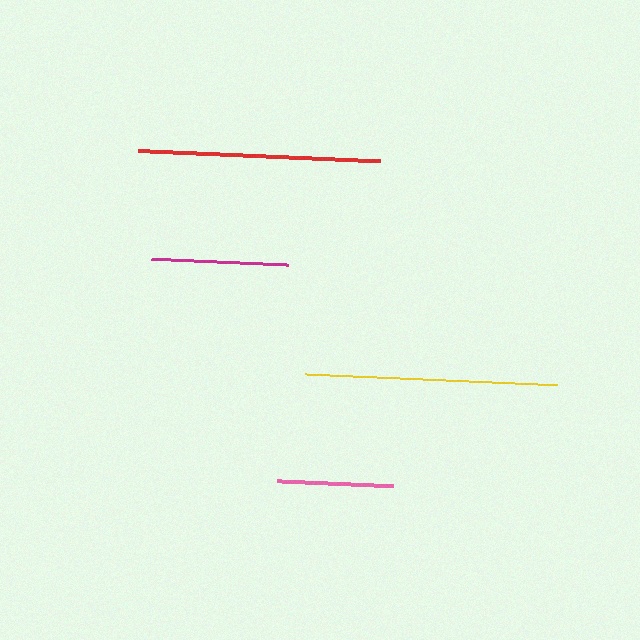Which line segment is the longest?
The yellow line is the longest at approximately 253 pixels.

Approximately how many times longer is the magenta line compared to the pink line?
The magenta line is approximately 1.2 times the length of the pink line.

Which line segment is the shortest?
The pink line is the shortest at approximately 116 pixels.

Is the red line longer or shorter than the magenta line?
The red line is longer than the magenta line.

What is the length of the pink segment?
The pink segment is approximately 116 pixels long.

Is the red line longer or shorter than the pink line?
The red line is longer than the pink line.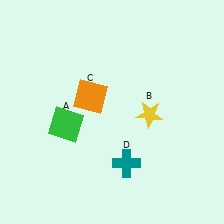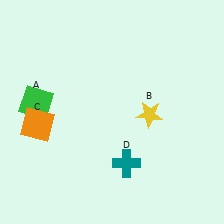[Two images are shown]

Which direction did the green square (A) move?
The green square (A) moved left.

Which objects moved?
The objects that moved are: the green square (A), the orange square (C).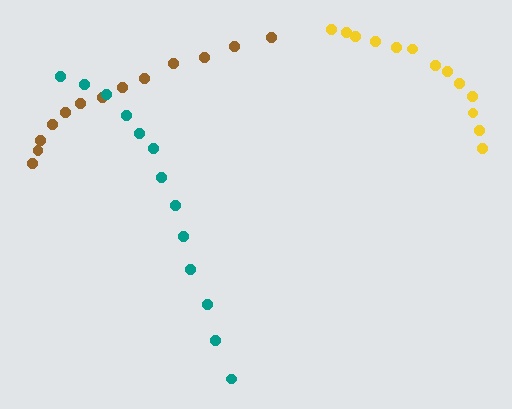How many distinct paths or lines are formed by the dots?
There are 3 distinct paths.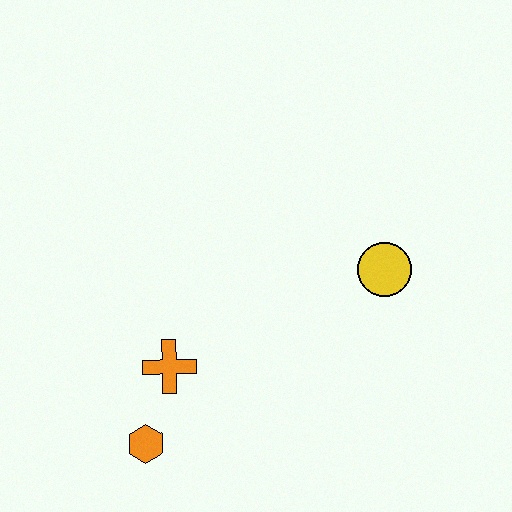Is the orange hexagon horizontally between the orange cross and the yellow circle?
No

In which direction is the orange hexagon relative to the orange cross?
The orange hexagon is below the orange cross.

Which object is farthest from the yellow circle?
The orange hexagon is farthest from the yellow circle.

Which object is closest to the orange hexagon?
The orange cross is closest to the orange hexagon.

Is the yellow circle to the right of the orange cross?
Yes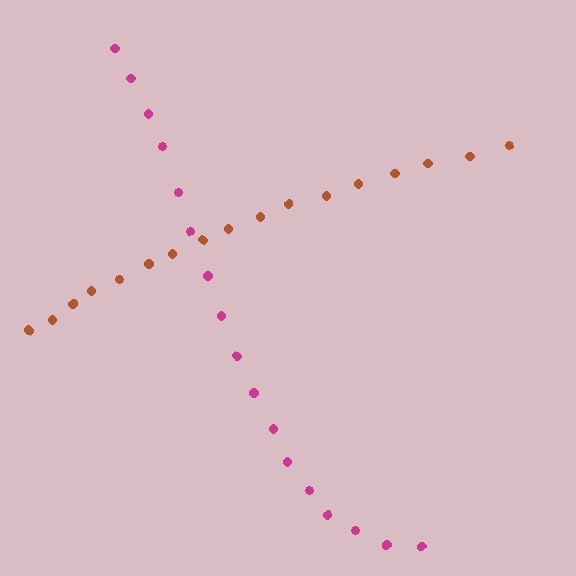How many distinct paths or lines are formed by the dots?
There are 2 distinct paths.